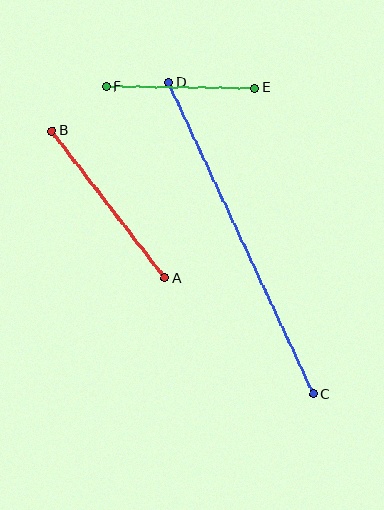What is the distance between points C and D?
The distance is approximately 344 pixels.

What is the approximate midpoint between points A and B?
The midpoint is at approximately (108, 204) pixels.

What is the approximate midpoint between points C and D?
The midpoint is at approximately (241, 239) pixels.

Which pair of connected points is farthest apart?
Points C and D are farthest apart.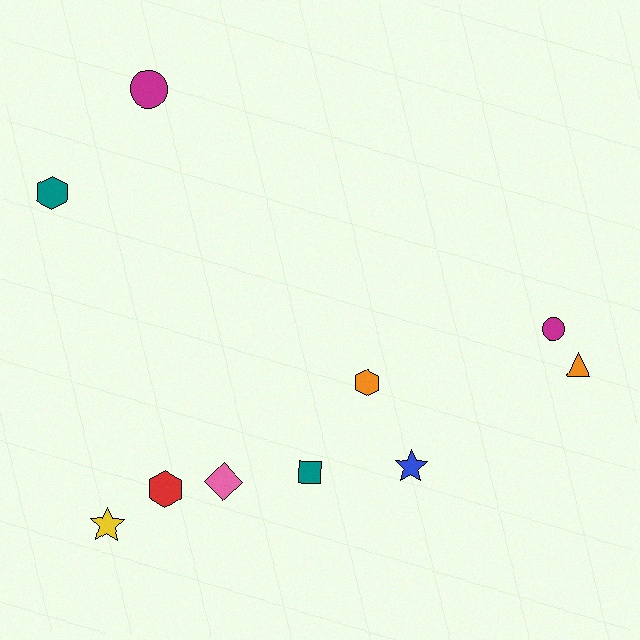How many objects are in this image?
There are 10 objects.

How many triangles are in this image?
There is 1 triangle.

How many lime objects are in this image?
There are no lime objects.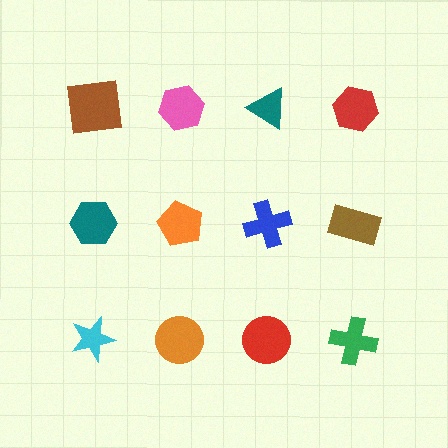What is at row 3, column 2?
An orange circle.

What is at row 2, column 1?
A teal hexagon.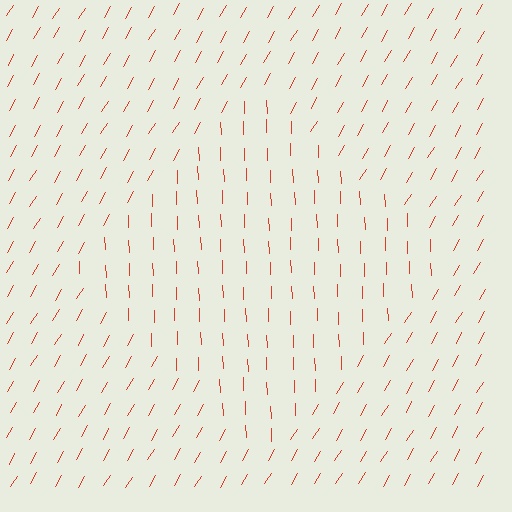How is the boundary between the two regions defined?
The boundary is defined purely by a change in line orientation (approximately 33 degrees difference). All lines are the same color and thickness.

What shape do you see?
I see a diamond.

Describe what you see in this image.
The image is filled with small red line segments. A diamond region in the image has lines oriented differently from the surrounding lines, creating a visible texture boundary.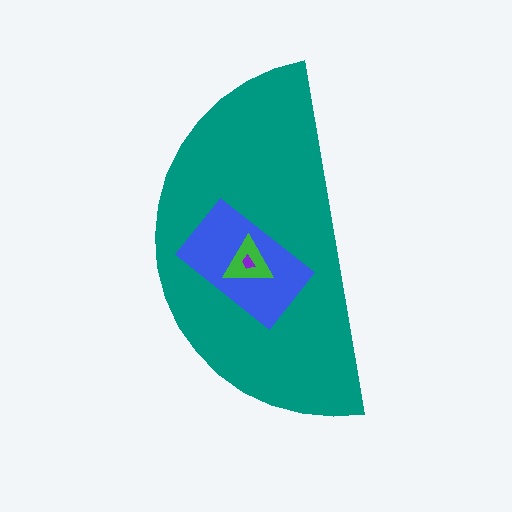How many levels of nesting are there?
4.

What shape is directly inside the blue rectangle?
The green triangle.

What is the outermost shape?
The teal semicircle.